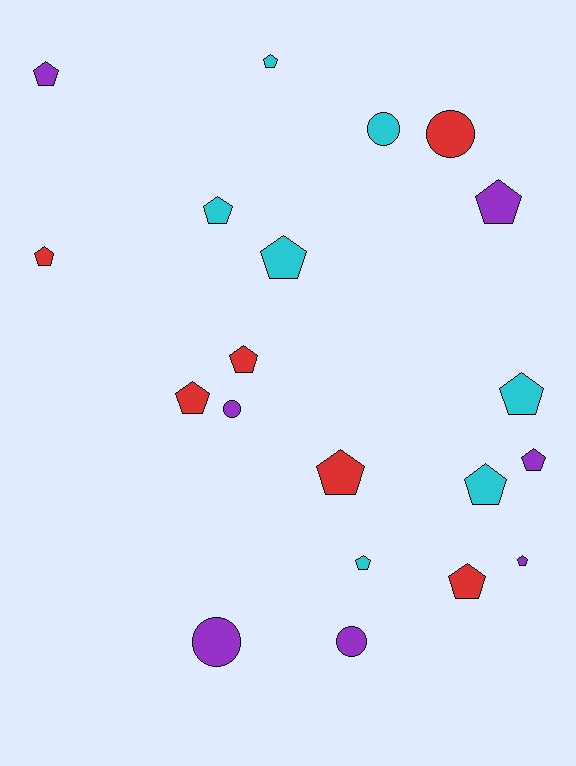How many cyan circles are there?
There is 1 cyan circle.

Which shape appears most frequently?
Pentagon, with 15 objects.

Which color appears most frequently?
Cyan, with 7 objects.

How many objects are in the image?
There are 20 objects.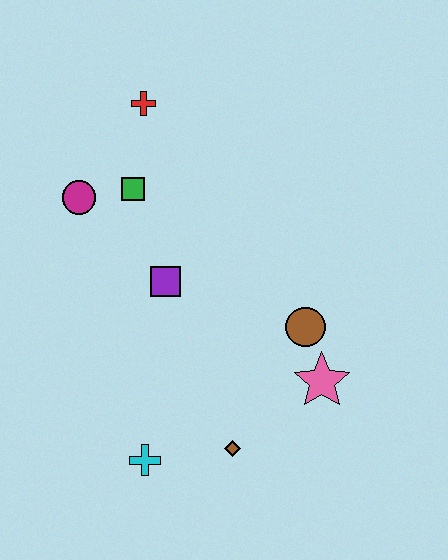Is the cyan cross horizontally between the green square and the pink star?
Yes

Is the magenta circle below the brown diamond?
No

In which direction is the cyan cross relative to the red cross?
The cyan cross is below the red cross.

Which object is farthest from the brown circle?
The red cross is farthest from the brown circle.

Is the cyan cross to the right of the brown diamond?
No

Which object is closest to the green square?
The magenta circle is closest to the green square.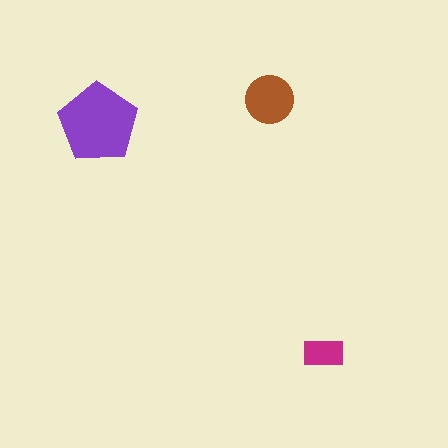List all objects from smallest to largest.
The magenta rectangle, the brown circle, the purple pentagon.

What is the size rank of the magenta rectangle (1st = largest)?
3rd.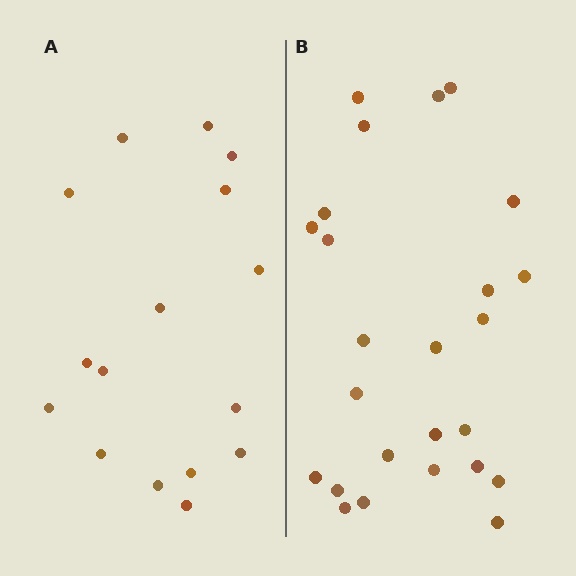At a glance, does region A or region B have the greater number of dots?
Region B (the right region) has more dots.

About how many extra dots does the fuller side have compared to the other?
Region B has roughly 8 or so more dots than region A.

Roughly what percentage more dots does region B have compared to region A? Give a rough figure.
About 55% more.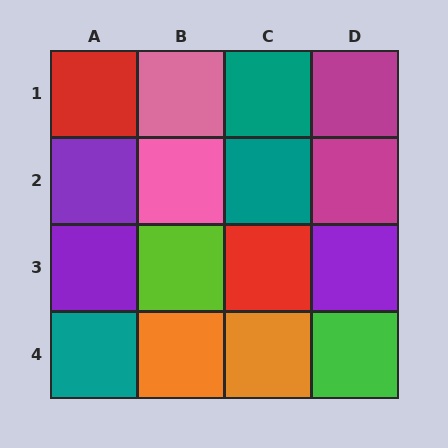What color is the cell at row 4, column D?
Green.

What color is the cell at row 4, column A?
Teal.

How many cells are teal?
3 cells are teal.